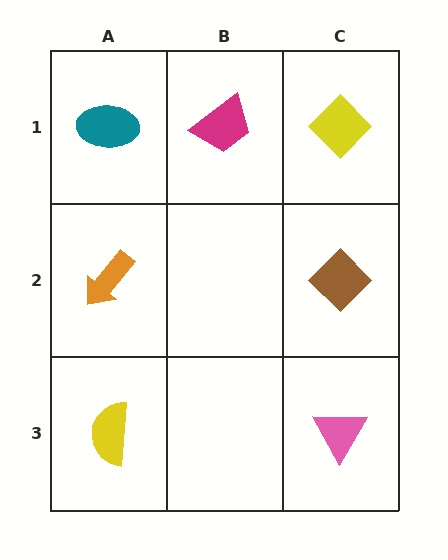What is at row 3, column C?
A pink triangle.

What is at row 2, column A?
An orange arrow.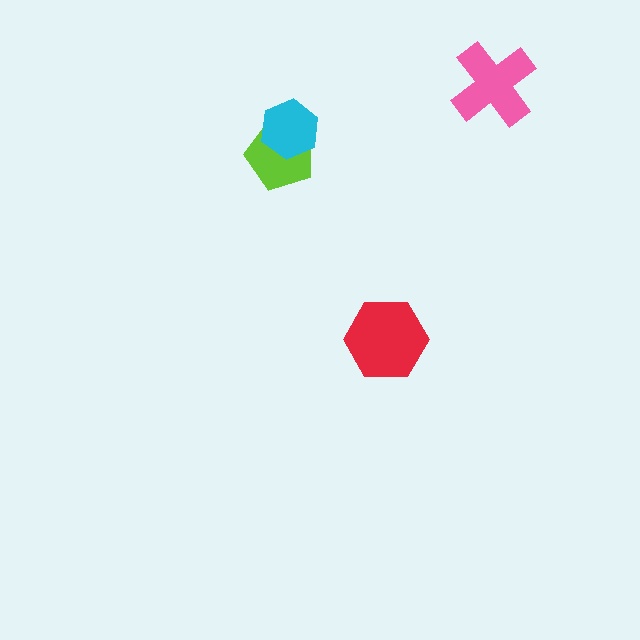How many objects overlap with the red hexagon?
0 objects overlap with the red hexagon.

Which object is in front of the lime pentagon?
The cyan hexagon is in front of the lime pentagon.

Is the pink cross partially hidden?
No, no other shape covers it.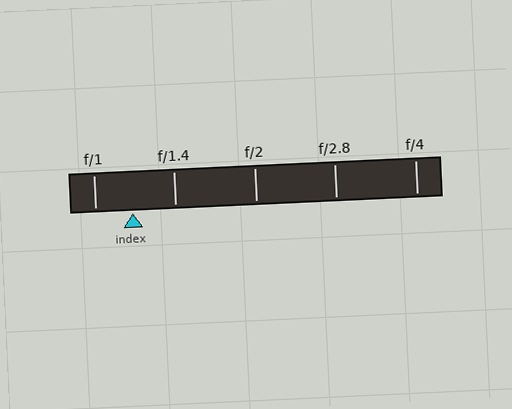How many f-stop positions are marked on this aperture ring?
There are 5 f-stop positions marked.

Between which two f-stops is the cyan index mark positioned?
The index mark is between f/1 and f/1.4.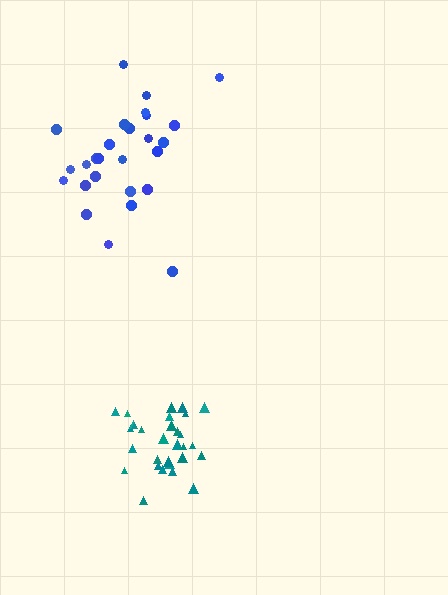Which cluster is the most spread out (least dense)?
Blue.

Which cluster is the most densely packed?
Teal.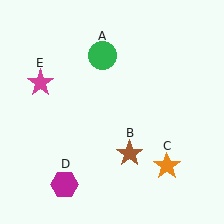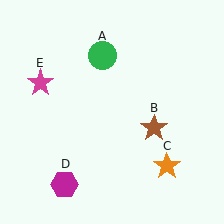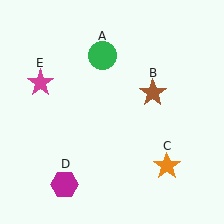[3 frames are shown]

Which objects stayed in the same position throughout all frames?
Green circle (object A) and orange star (object C) and magenta hexagon (object D) and magenta star (object E) remained stationary.